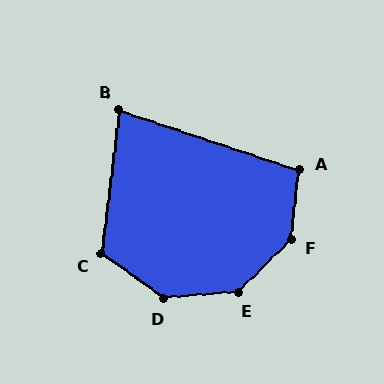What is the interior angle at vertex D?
Approximately 140 degrees (obtuse).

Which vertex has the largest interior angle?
F, at approximately 142 degrees.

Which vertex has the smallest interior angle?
B, at approximately 79 degrees.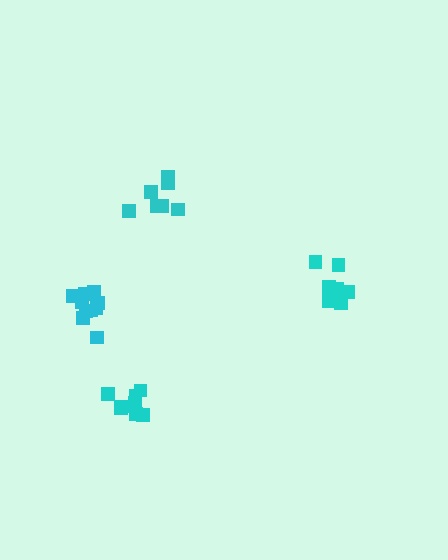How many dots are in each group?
Group 1: 10 dots, Group 2: 7 dots, Group 3: 8 dots, Group 4: 9 dots (34 total).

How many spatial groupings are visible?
There are 4 spatial groupings.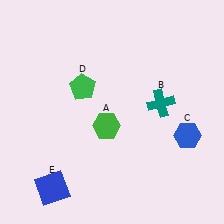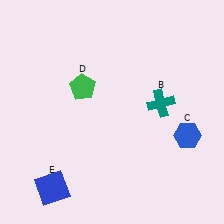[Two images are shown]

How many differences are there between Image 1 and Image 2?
There is 1 difference between the two images.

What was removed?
The green hexagon (A) was removed in Image 2.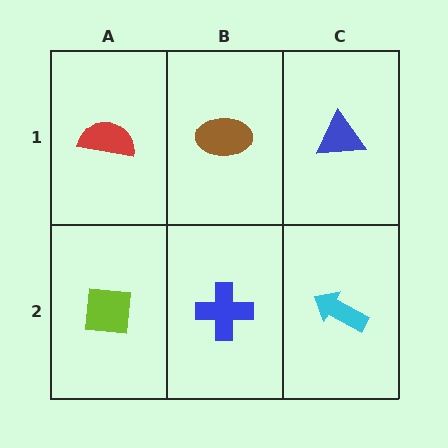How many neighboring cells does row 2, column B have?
3.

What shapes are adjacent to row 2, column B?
A brown ellipse (row 1, column B), a lime square (row 2, column A), a cyan arrow (row 2, column C).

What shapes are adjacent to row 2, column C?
A blue triangle (row 1, column C), a blue cross (row 2, column B).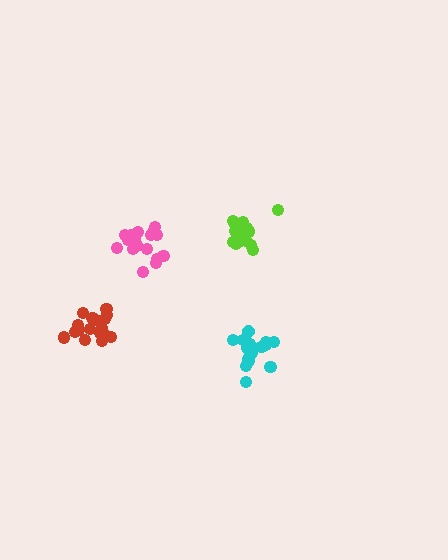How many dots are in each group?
Group 1: 17 dots, Group 2: 17 dots, Group 3: 17 dots, Group 4: 16 dots (67 total).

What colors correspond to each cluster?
The clusters are colored: cyan, red, pink, lime.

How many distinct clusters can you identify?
There are 4 distinct clusters.